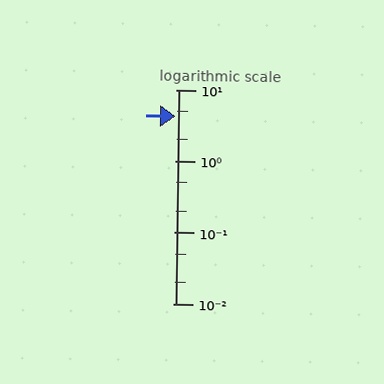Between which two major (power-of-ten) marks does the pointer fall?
The pointer is between 1 and 10.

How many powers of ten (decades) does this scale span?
The scale spans 3 decades, from 0.01 to 10.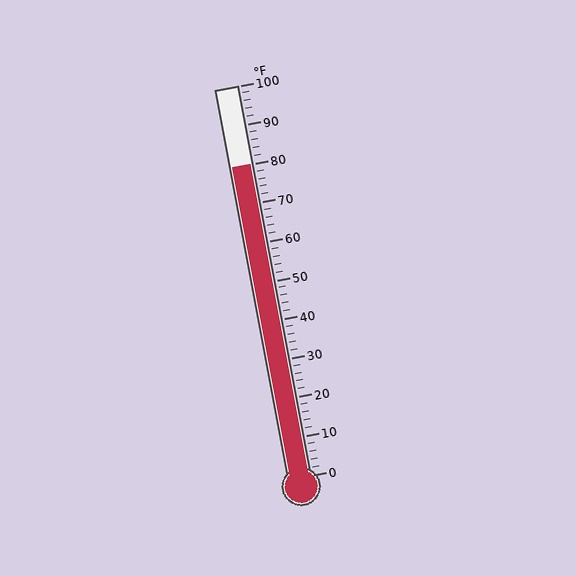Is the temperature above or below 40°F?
The temperature is above 40°F.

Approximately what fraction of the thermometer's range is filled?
The thermometer is filled to approximately 80% of its range.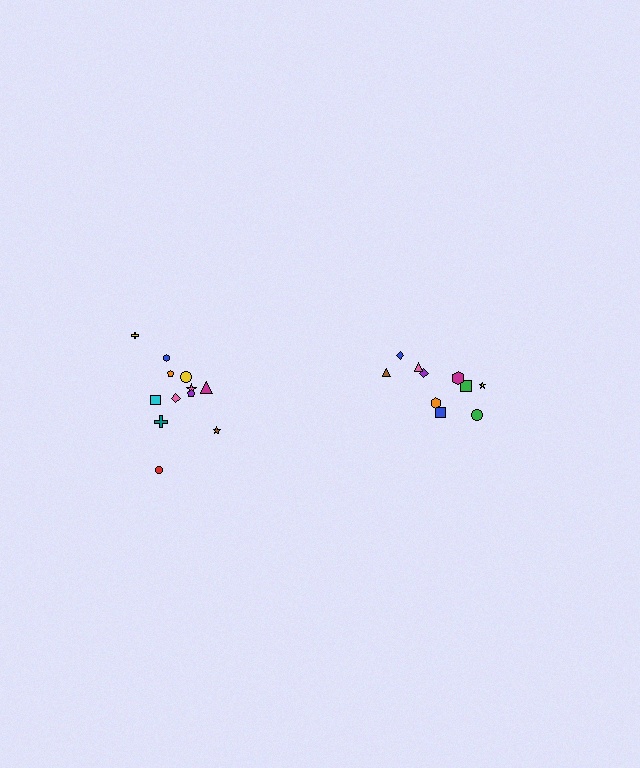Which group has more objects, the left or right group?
The left group.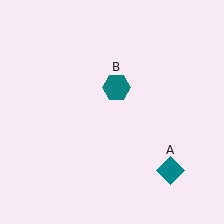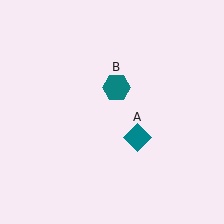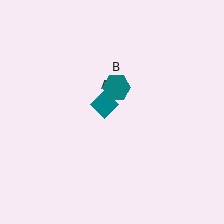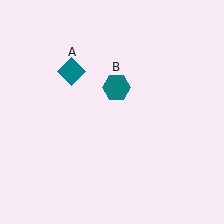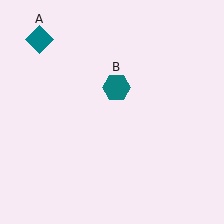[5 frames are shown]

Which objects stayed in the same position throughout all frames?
Teal hexagon (object B) remained stationary.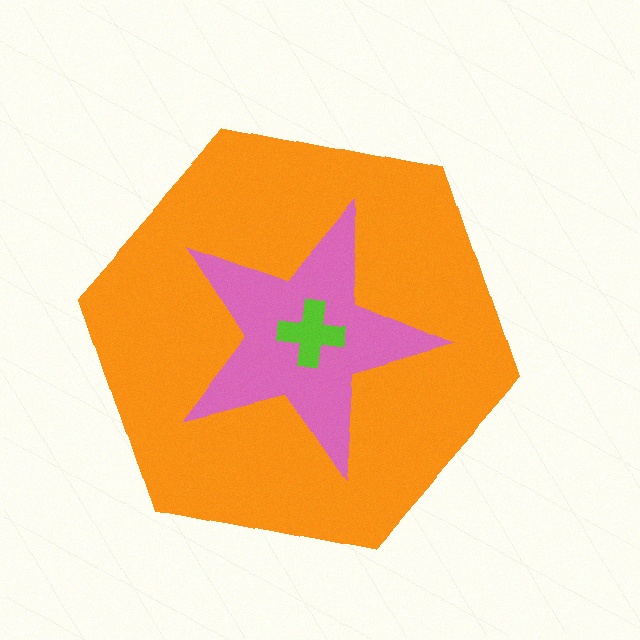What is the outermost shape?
The orange hexagon.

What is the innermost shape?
The lime cross.